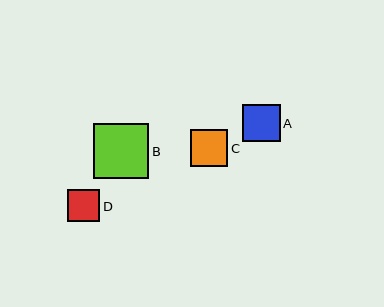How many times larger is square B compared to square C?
Square B is approximately 1.5 times the size of square C.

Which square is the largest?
Square B is the largest with a size of approximately 55 pixels.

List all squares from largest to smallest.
From largest to smallest: B, A, C, D.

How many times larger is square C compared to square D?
Square C is approximately 1.1 times the size of square D.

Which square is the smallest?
Square D is the smallest with a size of approximately 32 pixels.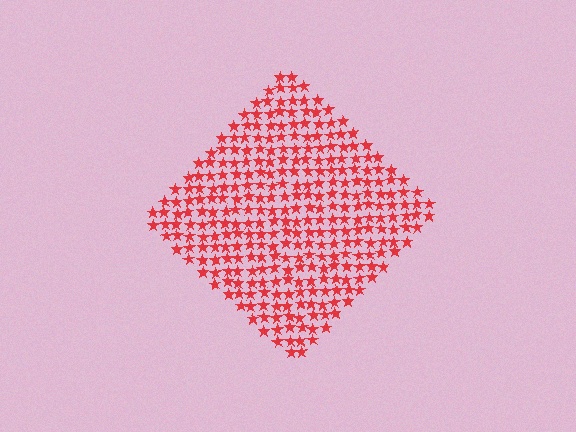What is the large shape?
The large shape is a diamond.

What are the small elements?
The small elements are stars.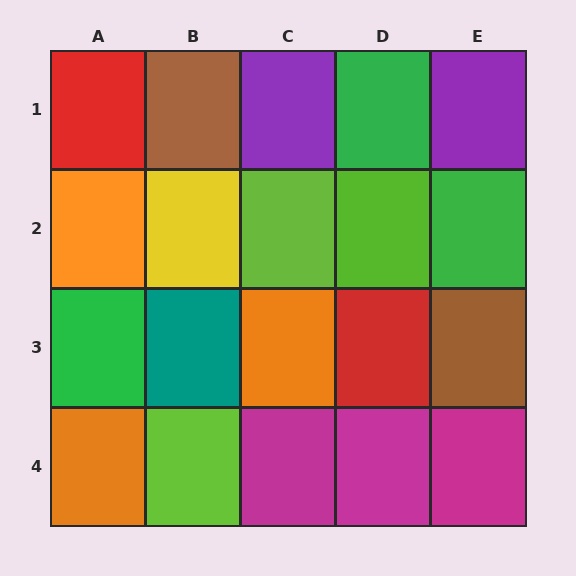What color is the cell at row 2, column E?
Green.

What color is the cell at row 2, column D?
Lime.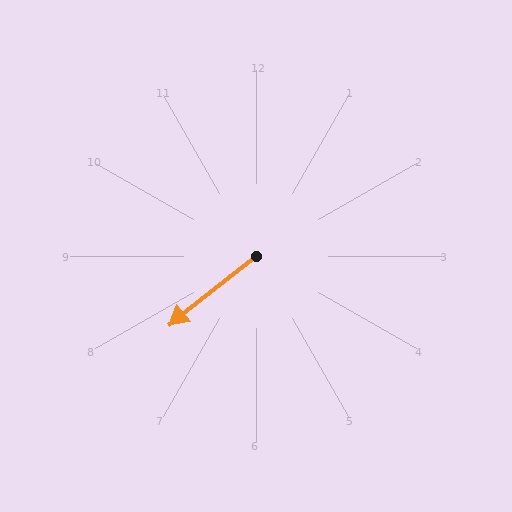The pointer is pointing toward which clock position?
Roughly 8 o'clock.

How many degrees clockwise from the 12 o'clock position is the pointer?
Approximately 232 degrees.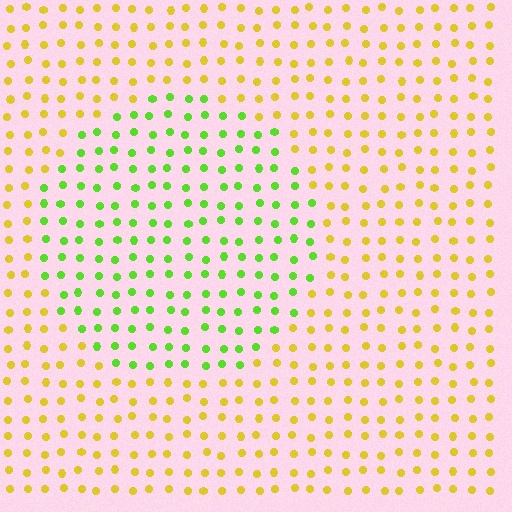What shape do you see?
I see a circle.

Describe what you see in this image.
The image is filled with small yellow elements in a uniform arrangement. A circle-shaped region is visible where the elements are tinted to a slightly different hue, forming a subtle color boundary.